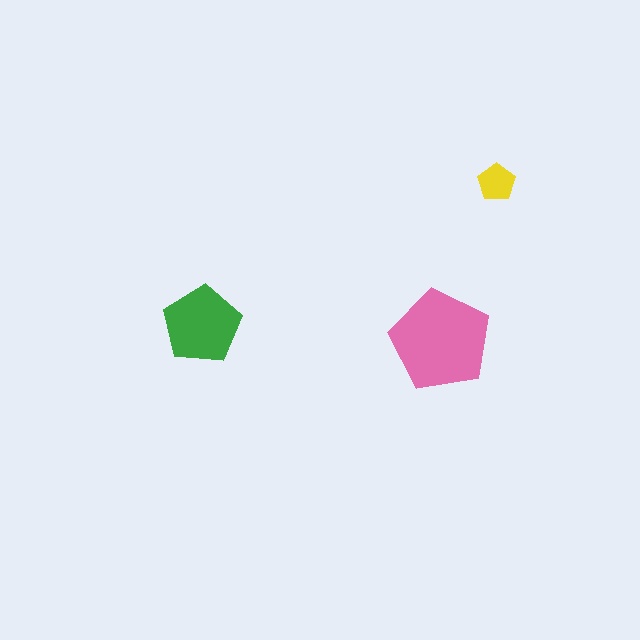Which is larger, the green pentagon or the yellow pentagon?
The green one.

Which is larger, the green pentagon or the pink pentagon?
The pink one.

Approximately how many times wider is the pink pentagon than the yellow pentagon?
About 2.5 times wider.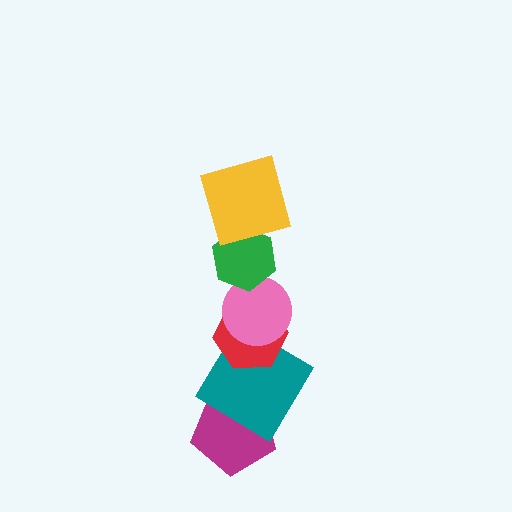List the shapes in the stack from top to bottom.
From top to bottom: the yellow square, the green hexagon, the pink circle, the red hexagon, the teal diamond, the magenta pentagon.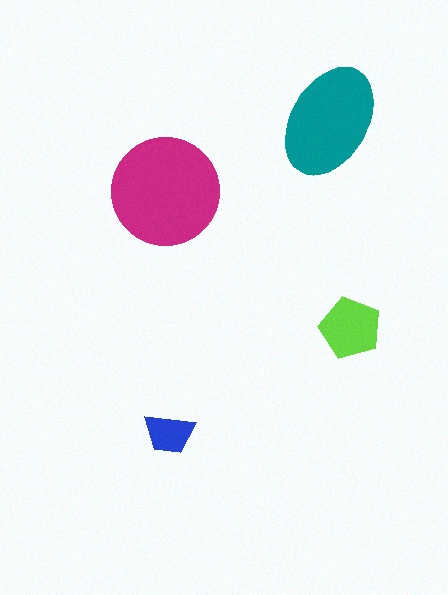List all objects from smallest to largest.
The blue trapezoid, the lime pentagon, the teal ellipse, the magenta circle.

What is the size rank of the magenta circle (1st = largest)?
1st.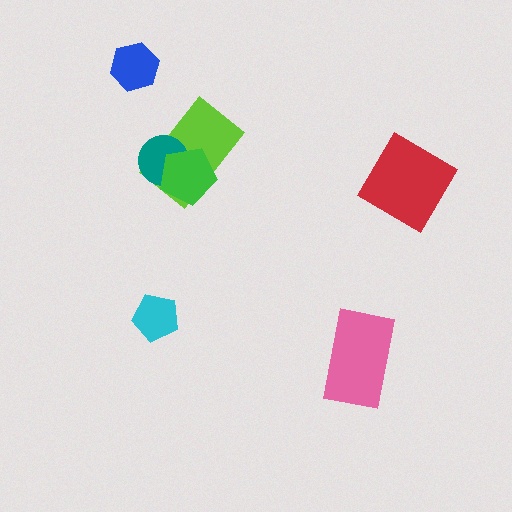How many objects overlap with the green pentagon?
2 objects overlap with the green pentagon.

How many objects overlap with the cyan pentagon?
0 objects overlap with the cyan pentagon.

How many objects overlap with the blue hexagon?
0 objects overlap with the blue hexagon.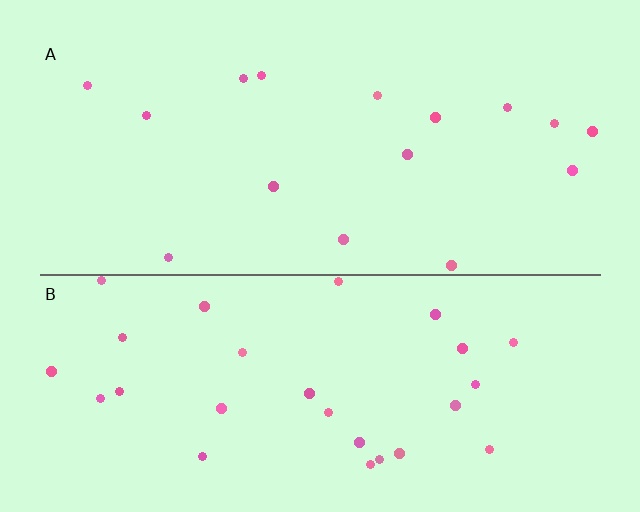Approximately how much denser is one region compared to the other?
Approximately 1.8× — region B over region A.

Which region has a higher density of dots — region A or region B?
B (the bottom).